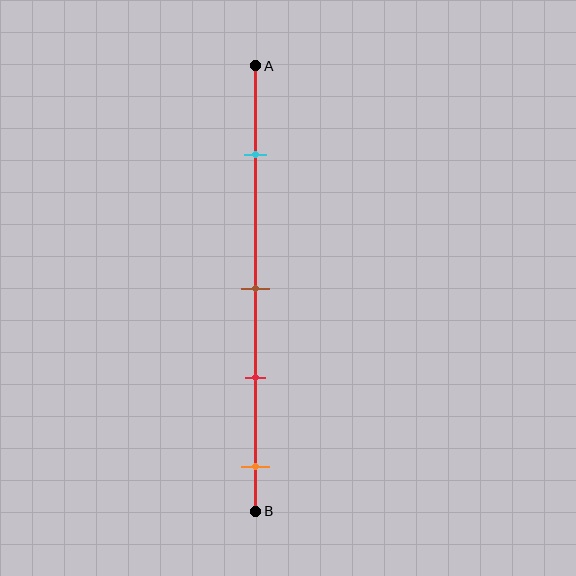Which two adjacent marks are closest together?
The brown and red marks are the closest adjacent pair.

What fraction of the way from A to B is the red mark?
The red mark is approximately 70% (0.7) of the way from A to B.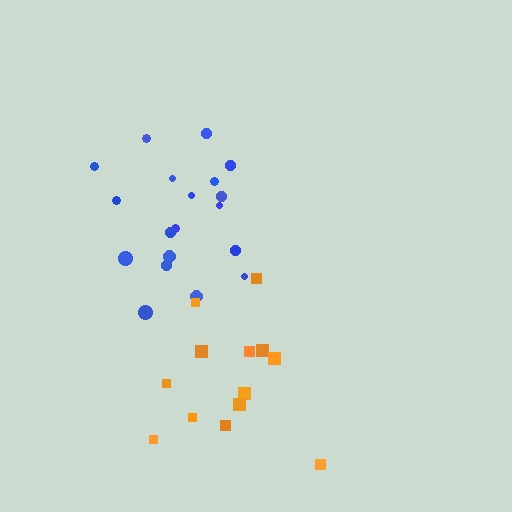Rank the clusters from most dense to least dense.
blue, orange.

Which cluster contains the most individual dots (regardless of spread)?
Blue (19).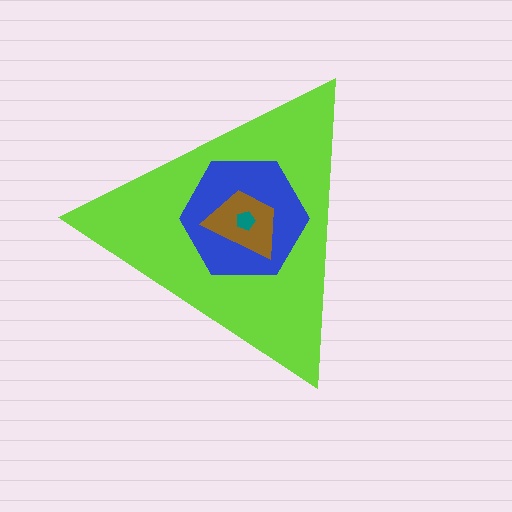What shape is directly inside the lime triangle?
The blue hexagon.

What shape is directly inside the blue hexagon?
The brown trapezoid.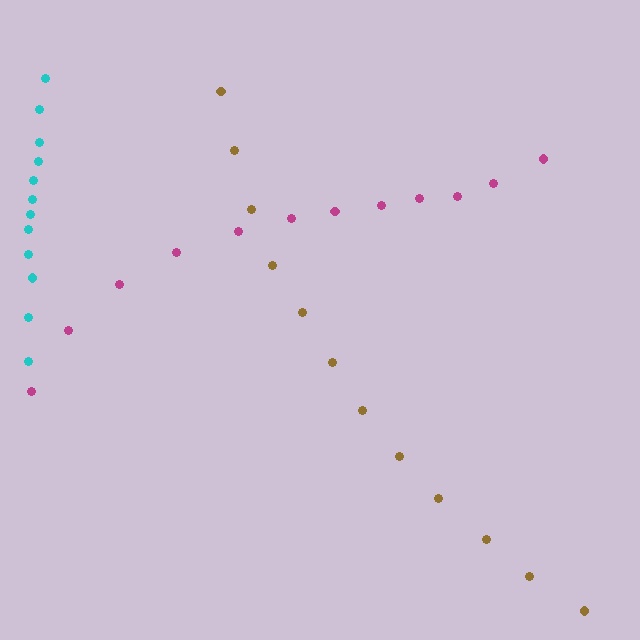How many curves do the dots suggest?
There are 3 distinct paths.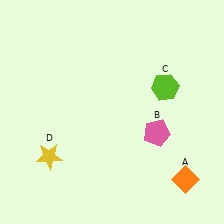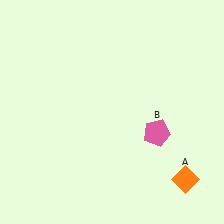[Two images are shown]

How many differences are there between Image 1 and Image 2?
There are 2 differences between the two images.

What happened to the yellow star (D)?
The yellow star (D) was removed in Image 2. It was in the bottom-left area of Image 1.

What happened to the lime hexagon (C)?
The lime hexagon (C) was removed in Image 2. It was in the top-right area of Image 1.